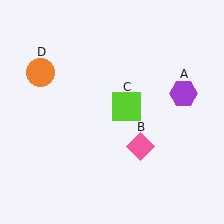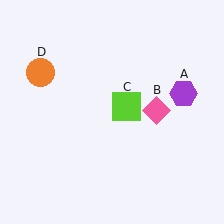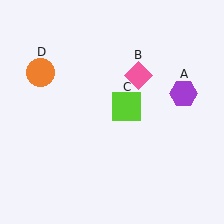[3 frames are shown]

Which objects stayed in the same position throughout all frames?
Purple hexagon (object A) and lime square (object C) and orange circle (object D) remained stationary.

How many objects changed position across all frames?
1 object changed position: pink diamond (object B).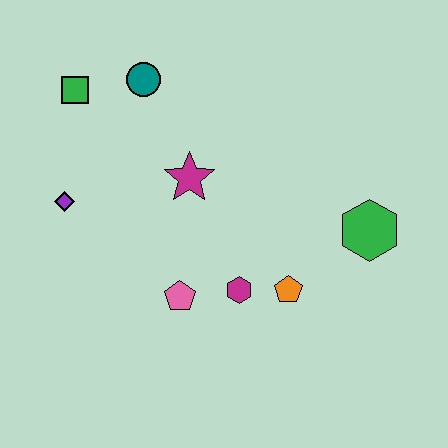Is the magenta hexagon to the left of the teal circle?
No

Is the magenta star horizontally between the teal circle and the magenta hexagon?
Yes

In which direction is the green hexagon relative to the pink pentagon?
The green hexagon is to the right of the pink pentagon.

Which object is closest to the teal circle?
The green square is closest to the teal circle.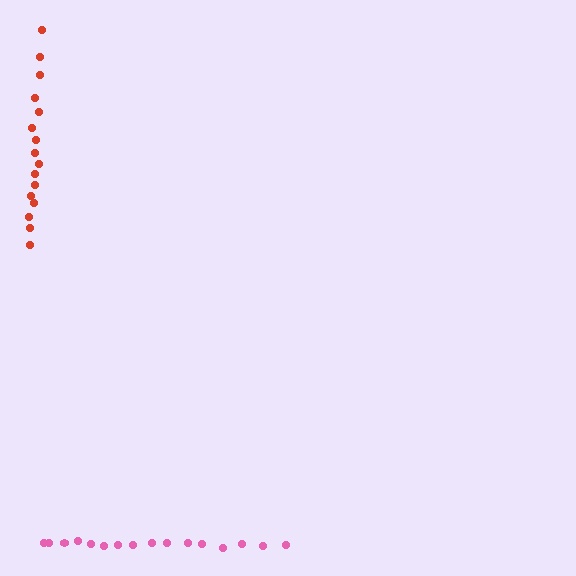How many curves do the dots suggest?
There are 2 distinct paths.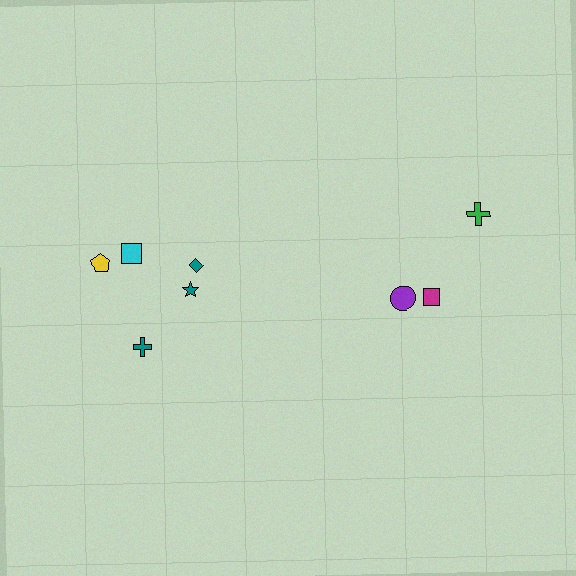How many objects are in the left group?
There are 5 objects.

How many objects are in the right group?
There are 3 objects.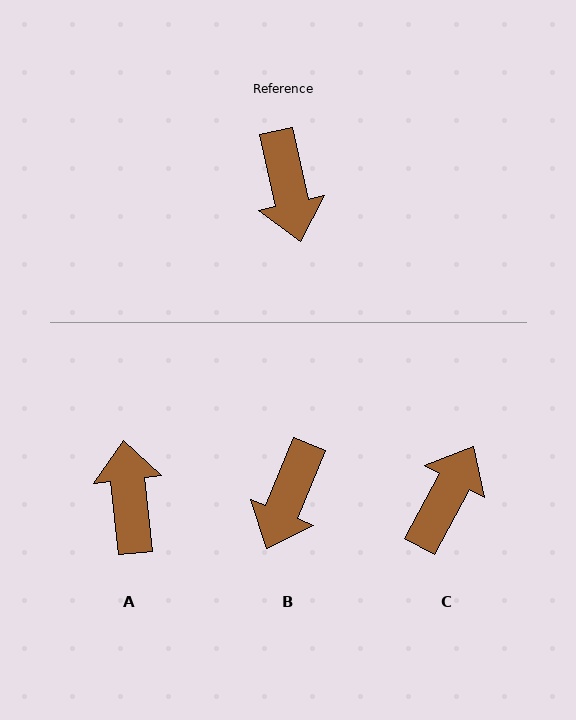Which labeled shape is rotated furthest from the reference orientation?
A, about 174 degrees away.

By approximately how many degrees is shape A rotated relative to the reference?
Approximately 174 degrees counter-clockwise.